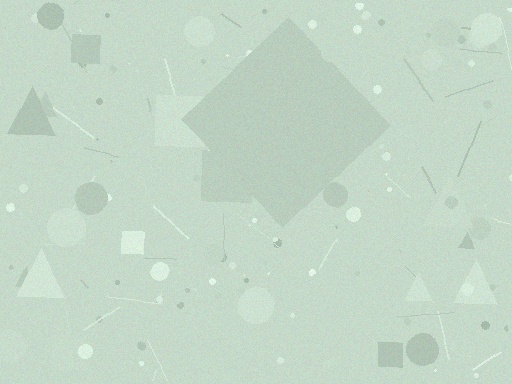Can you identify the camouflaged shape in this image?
The camouflaged shape is a diamond.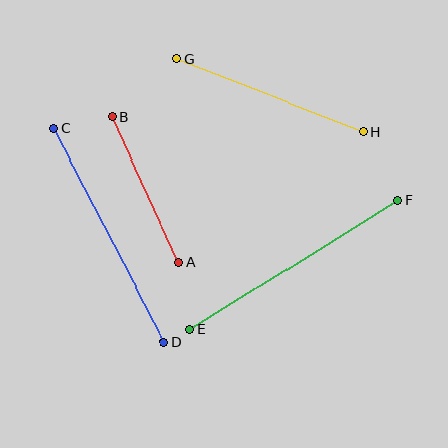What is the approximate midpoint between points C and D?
The midpoint is at approximately (109, 235) pixels.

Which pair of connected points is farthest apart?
Points E and F are farthest apart.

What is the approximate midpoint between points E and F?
The midpoint is at approximately (294, 265) pixels.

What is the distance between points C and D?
The distance is approximately 240 pixels.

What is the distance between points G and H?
The distance is approximately 200 pixels.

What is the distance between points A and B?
The distance is approximately 160 pixels.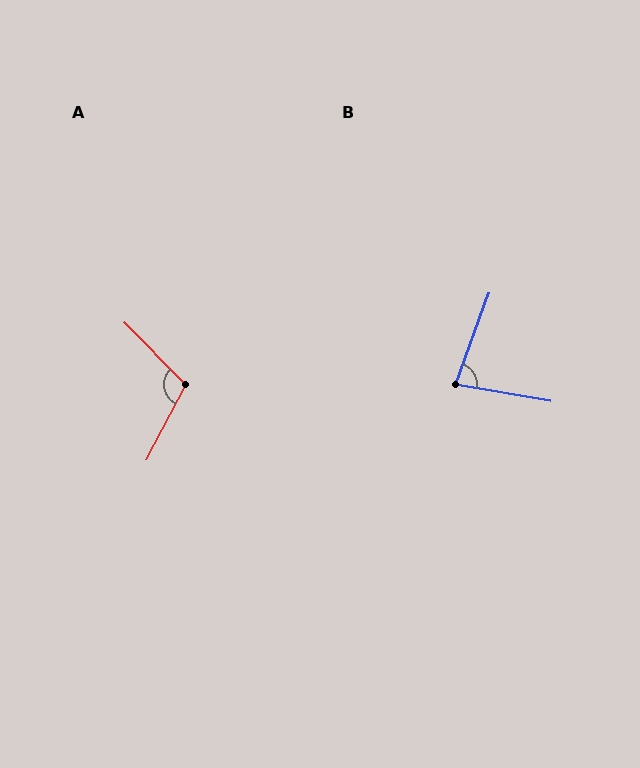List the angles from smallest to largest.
B (80°), A (108°).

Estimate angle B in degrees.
Approximately 80 degrees.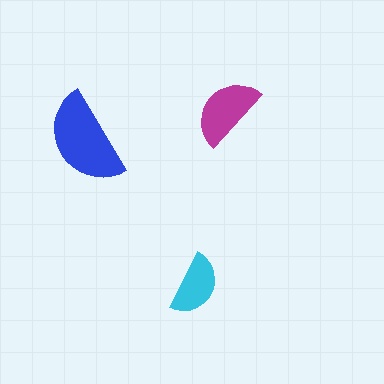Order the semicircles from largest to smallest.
the blue one, the magenta one, the cyan one.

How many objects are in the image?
There are 3 objects in the image.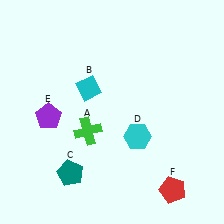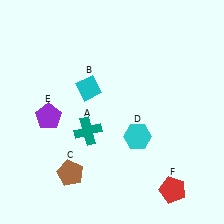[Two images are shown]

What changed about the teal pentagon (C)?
In Image 1, C is teal. In Image 2, it changed to brown.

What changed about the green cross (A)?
In Image 1, A is green. In Image 2, it changed to teal.